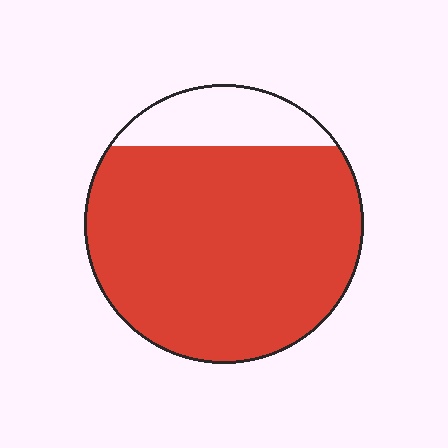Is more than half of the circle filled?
Yes.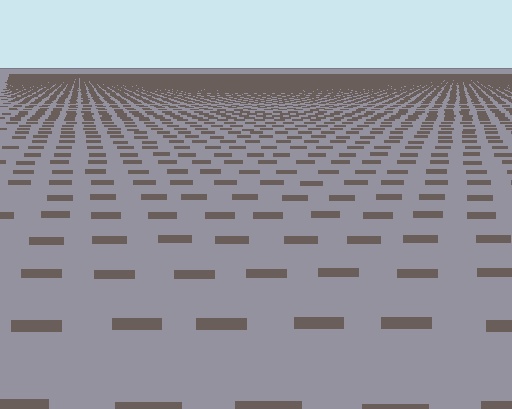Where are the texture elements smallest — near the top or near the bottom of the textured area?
Near the top.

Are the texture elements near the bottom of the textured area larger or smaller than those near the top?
Larger. Near the bottom, elements are closer to the viewer and appear at a bigger on-screen size.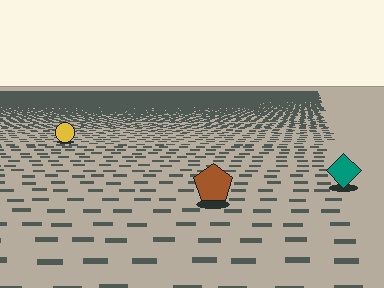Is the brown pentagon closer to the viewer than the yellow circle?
Yes. The brown pentagon is closer — you can tell from the texture gradient: the ground texture is coarser near it.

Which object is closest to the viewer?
The brown pentagon is closest. The texture marks near it are larger and more spread out.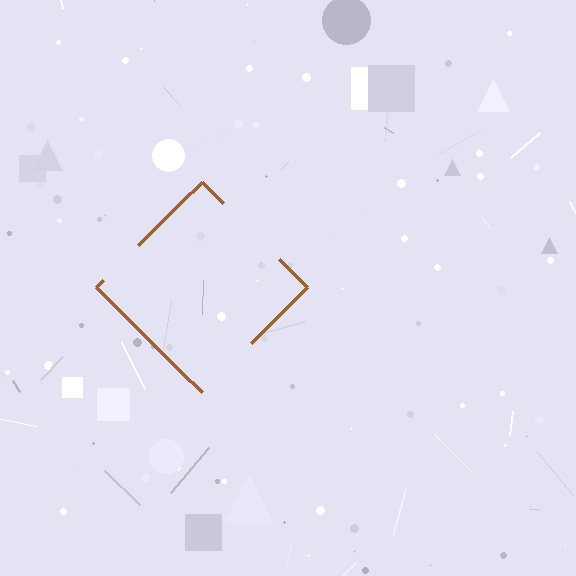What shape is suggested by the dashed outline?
The dashed outline suggests a diamond.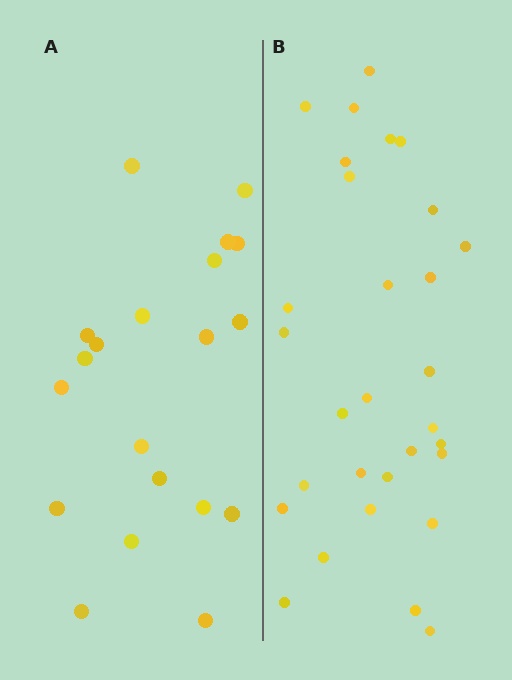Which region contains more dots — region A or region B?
Region B (the right region) has more dots.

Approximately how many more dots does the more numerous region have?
Region B has roughly 10 or so more dots than region A.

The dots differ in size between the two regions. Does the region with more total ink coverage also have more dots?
No. Region A has more total ink coverage because its dots are larger, but region B actually contains more individual dots. Total area can be misleading — the number of items is what matters here.